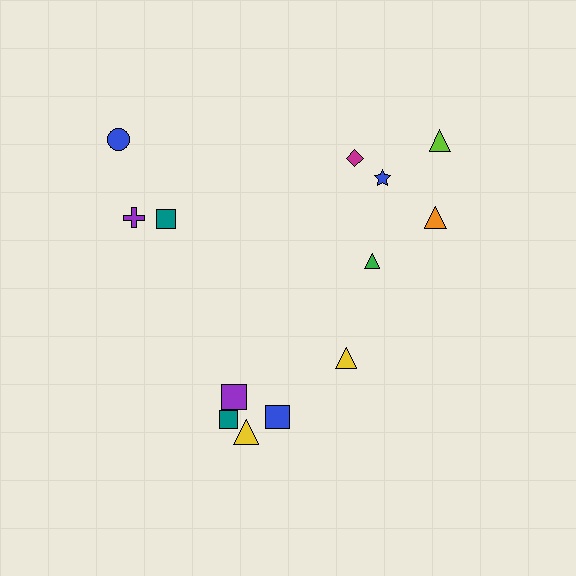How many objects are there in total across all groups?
There are 13 objects.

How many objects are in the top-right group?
There are 5 objects.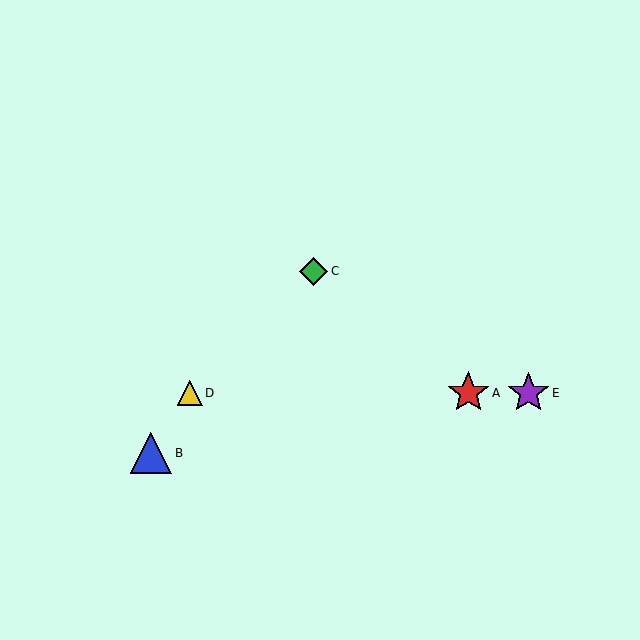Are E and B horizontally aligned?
No, E is at y≈393 and B is at y≈453.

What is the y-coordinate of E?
Object E is at y≈393.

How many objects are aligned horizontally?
3 objects (A, D, E) are aligned horizontally.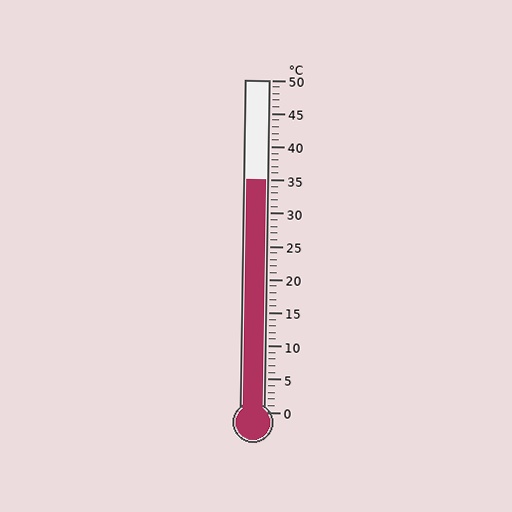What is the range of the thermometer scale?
The thermometer scale ranges from 0°C to 50°C.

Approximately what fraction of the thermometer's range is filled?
The thermometer is filled to approximately 70% of its range.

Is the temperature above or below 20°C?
The temperature is above 20°C.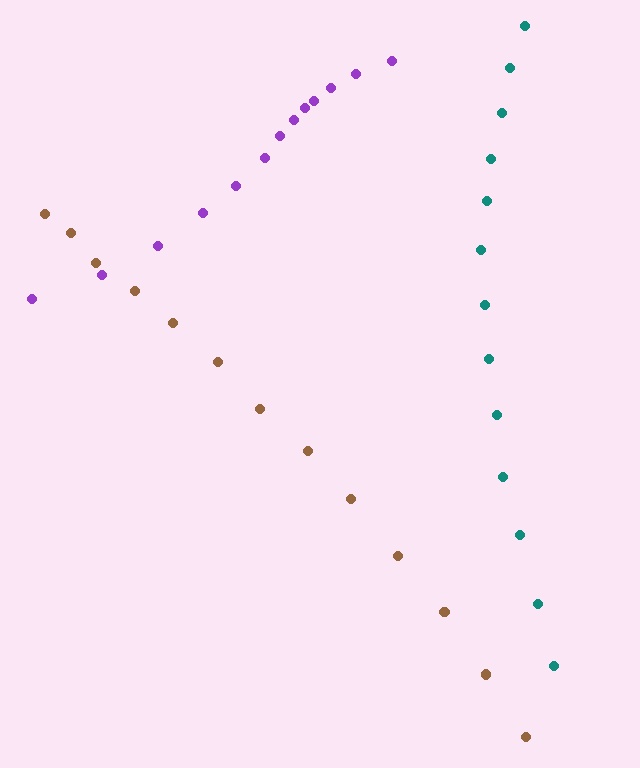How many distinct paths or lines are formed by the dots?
There are 3 distinct paths.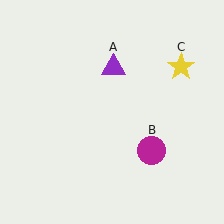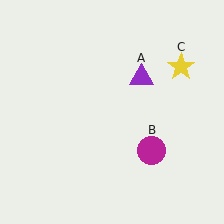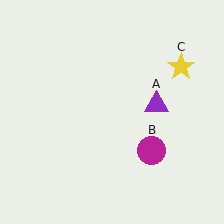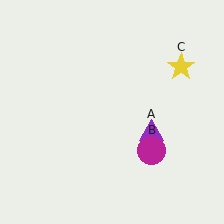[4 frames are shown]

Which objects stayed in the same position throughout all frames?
Magenta circle (object B) and yellow star (object C) remained stationary.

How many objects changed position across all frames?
1 object changed position: purple triangle (object A).